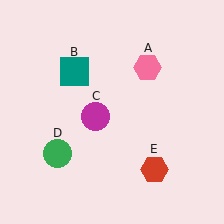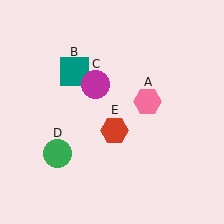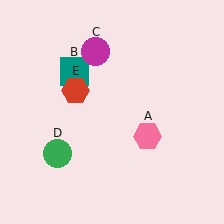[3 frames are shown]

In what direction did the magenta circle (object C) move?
The magenta circle (object C) moved up.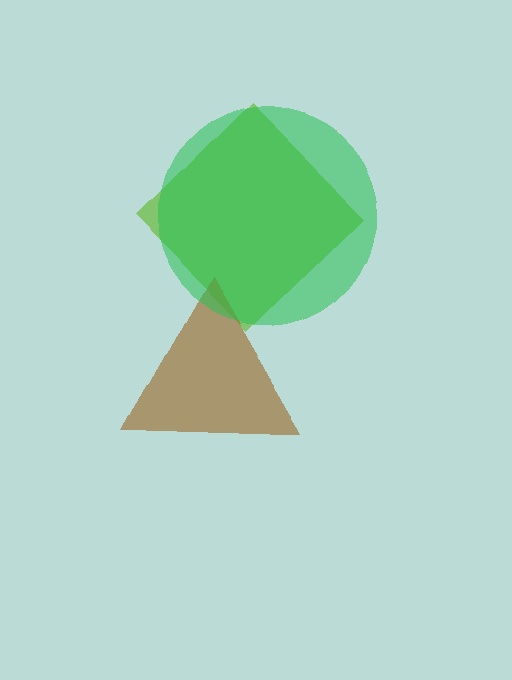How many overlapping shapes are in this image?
There are 3 overlapping shapes in the image.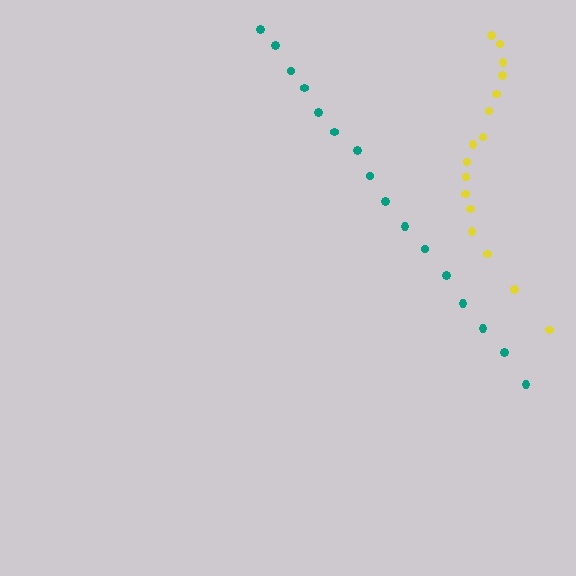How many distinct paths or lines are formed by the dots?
There are 2 distinct paths.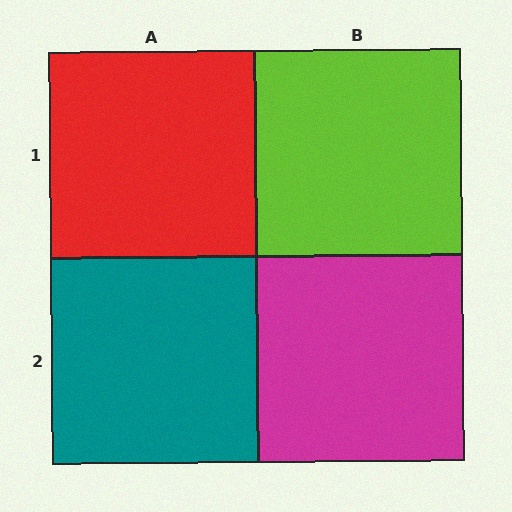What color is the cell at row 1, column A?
Red.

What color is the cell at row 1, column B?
Lime.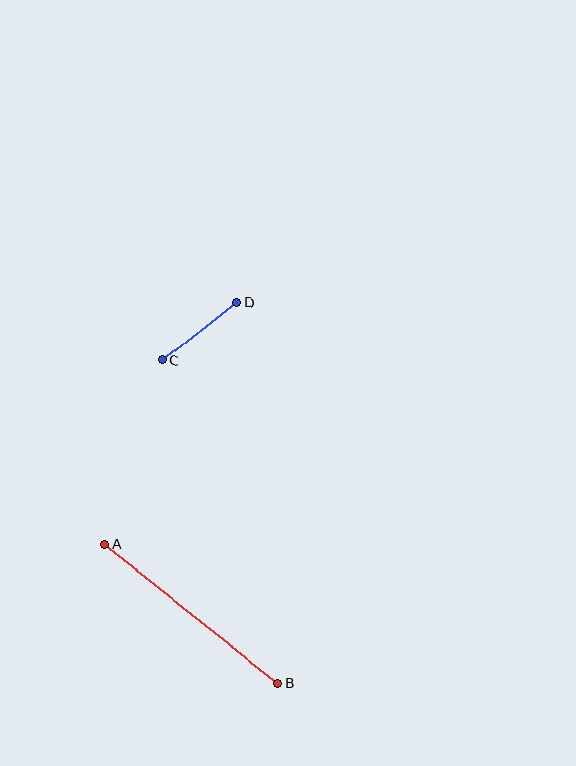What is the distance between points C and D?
The distance is approximately 94 pixels.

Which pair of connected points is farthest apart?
Points A and B are farthest apart.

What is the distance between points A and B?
The distance is approximately 222 pixels.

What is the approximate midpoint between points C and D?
The midpoint is at approximately (200, 331) pixels.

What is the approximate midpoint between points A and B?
The midpoint is at approximately (191, 613) pixels.